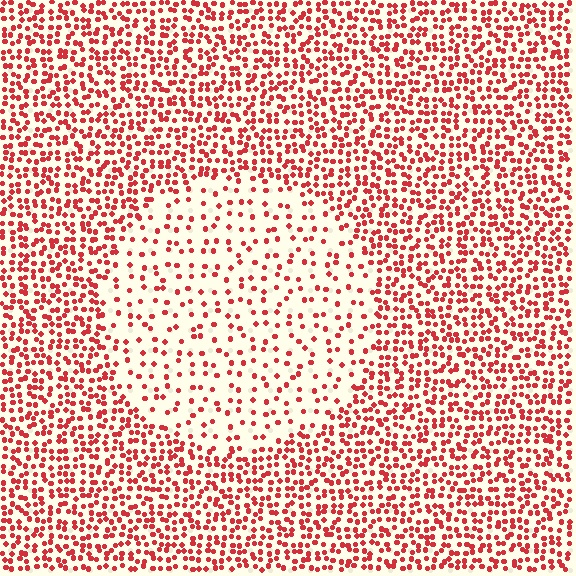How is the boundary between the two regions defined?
The boundary is defined by a change in element density (approximately 2.5x ratio). All elements are the same color, size, and shape.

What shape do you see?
I see a circle.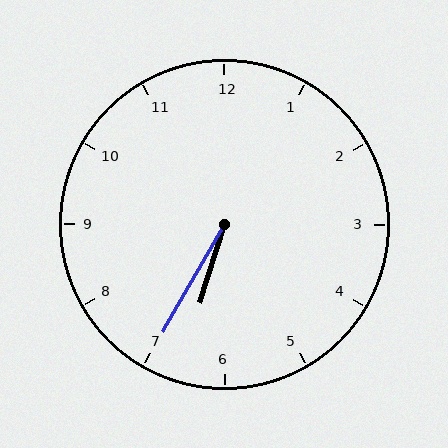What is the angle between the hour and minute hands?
Approximately 12 degrees.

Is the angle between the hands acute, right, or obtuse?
It is acute.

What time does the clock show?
6:35.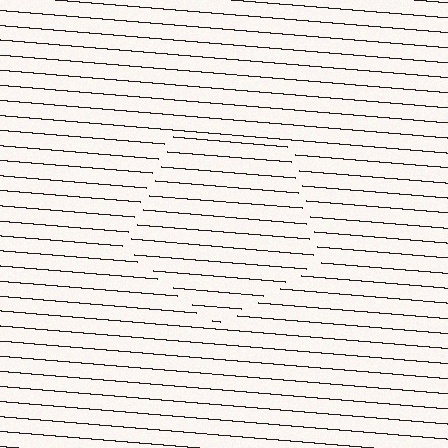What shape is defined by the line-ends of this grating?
An illusory pentagon. The interior of the shape contains the same grating, shifted by half a period — the contour is defined by the phase discontinuity where line-ends from the inner and outer gratings abut.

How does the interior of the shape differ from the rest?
The interior of the shape contains the same grating, shifted by half a period — the contour is defined by the phase discontinuity where line-ends from the inner and outer gratings abut.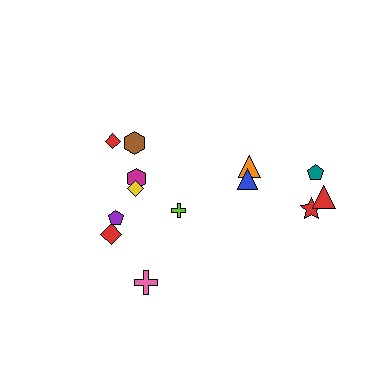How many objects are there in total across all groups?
There are 13 objects.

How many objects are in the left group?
There are 8 objects.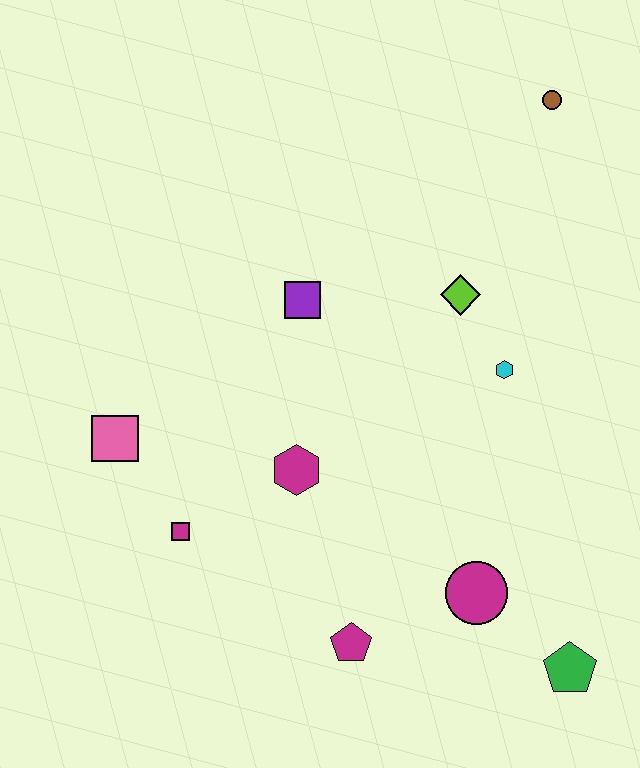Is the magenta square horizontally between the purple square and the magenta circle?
No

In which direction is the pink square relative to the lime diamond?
The pink square is to the left of the lime diamond.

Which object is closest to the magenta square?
The pink square is closest to the magenta square.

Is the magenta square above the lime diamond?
No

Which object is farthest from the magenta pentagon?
The brown circle is farthest from the magenta pentagon.